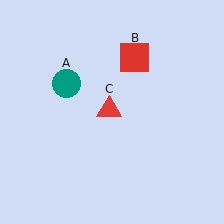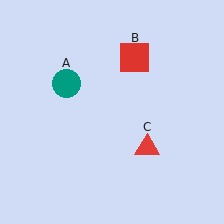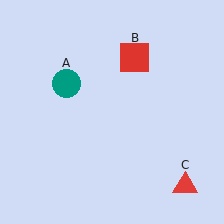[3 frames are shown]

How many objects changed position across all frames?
1 object changed position: red triangle (object C).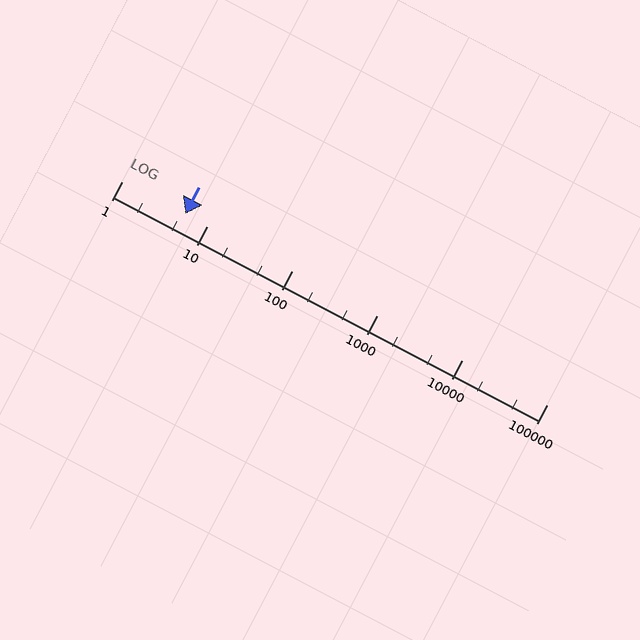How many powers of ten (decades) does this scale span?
The scale spans 5 decades, from 1 to 100000.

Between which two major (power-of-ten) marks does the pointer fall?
The pointer is between 1 and 10.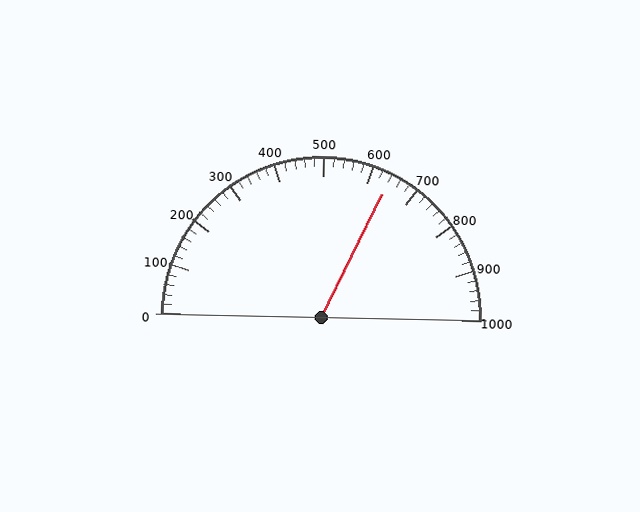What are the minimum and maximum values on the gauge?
The gauge ranges from 0 to 1000.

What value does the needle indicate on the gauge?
The needle indicates approximately 640.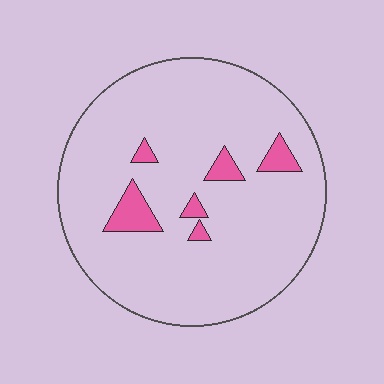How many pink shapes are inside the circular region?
6.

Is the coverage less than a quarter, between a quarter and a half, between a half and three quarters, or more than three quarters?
Less than a quarter.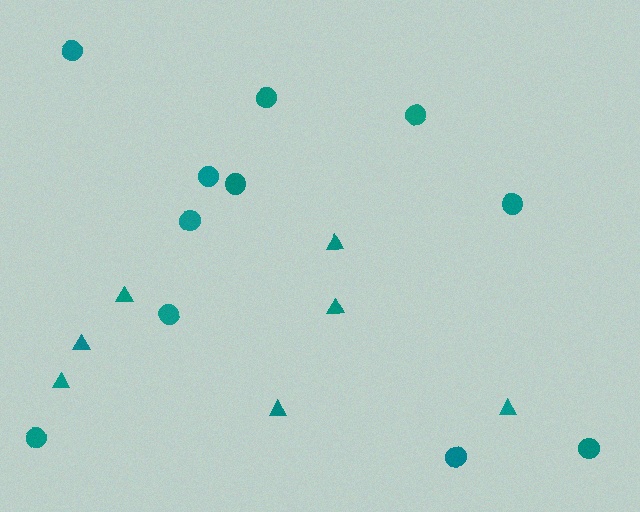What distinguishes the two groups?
There are 2 groups: one group of circles (11) and one group of triangles (7).